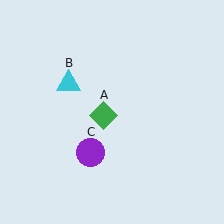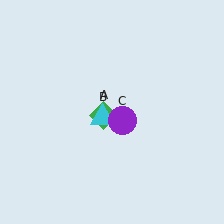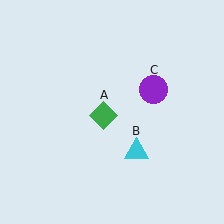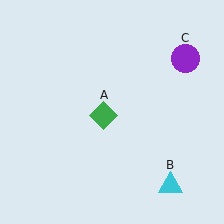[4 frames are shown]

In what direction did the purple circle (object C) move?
The purple circle (object C) moved up and to the right.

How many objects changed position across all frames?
2 objects changed position: cyan triangle (object B), purple circle (object C).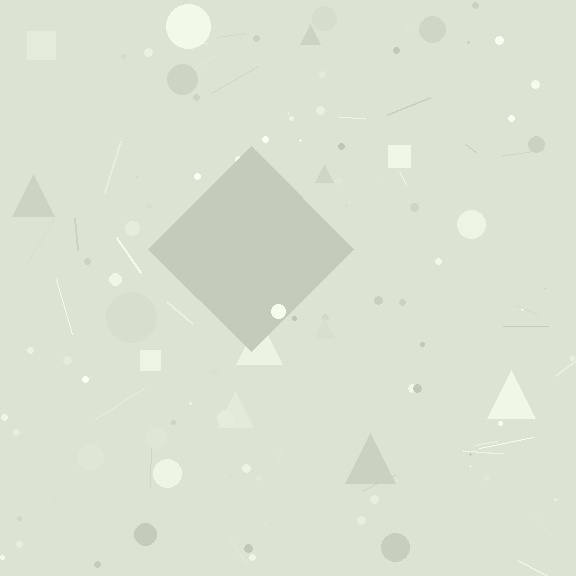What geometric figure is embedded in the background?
A diamond is embedded in the background.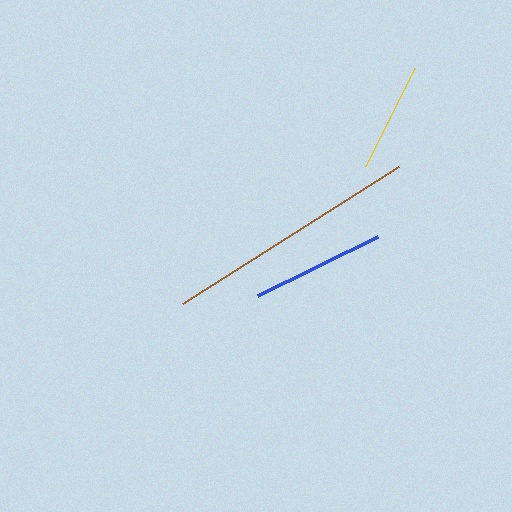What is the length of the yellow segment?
The yellow segment is approximately 110 pixels long.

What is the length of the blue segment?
The blue segment is approximately 134 pixels long.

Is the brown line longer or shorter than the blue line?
The brown line is longer than the blue line.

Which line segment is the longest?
The brown line is the longest at approximately 256 pixels.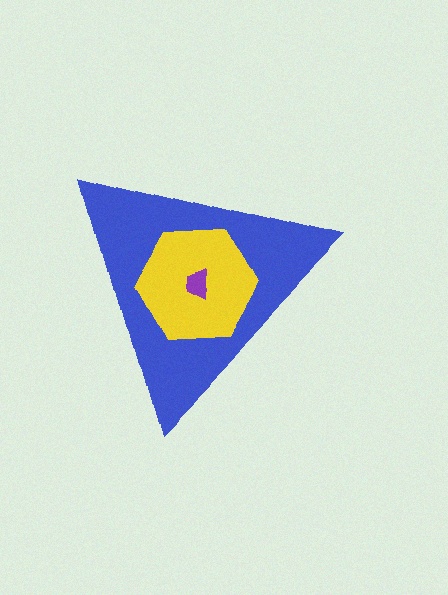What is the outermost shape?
The blue triangle.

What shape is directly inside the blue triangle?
The yellow hexagon.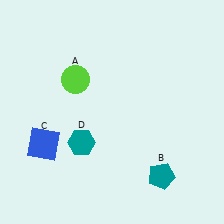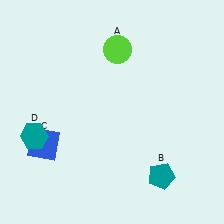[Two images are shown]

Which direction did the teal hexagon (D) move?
The teal hexagon (D) moved left.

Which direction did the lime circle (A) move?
The lime circle (A) moved right.